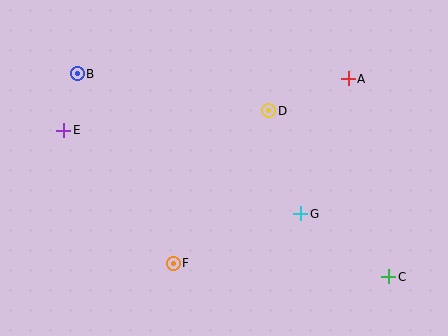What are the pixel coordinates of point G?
Point G is at (301, 214).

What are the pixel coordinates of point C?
Point C is at (389, 277).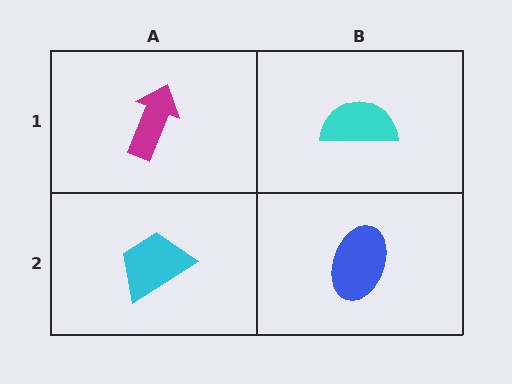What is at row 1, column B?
A cyan semicircle.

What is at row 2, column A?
A cyan trapezoid.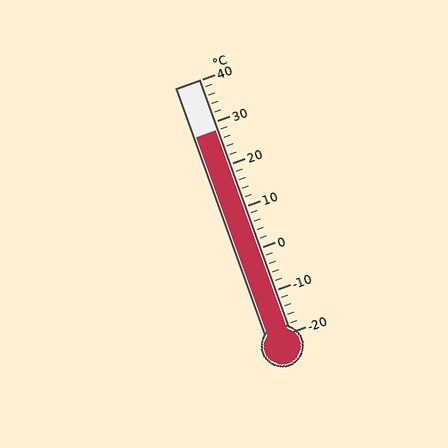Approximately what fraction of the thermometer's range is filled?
The thermometer is filled to approximately 80% of its range.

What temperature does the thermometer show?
The thermometer shows approximately 28°C.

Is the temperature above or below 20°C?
The temperature is above 20°C.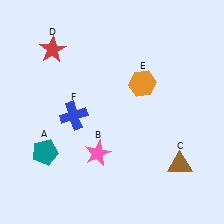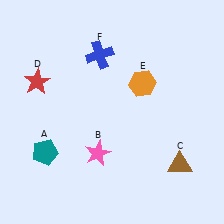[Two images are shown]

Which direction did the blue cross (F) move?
The blue cross (F) moved up.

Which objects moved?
The objects that moved are: the red star (D), the blue cross (F).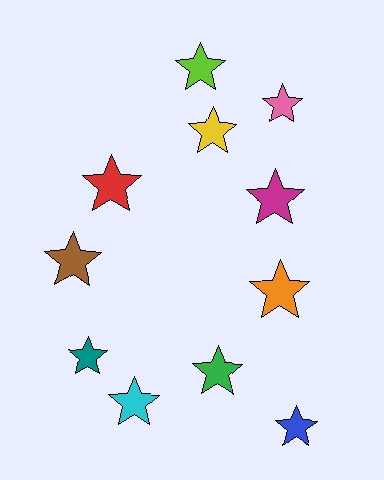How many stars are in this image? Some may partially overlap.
There are 11 stars.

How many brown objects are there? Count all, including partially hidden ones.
There is 1 brown object.